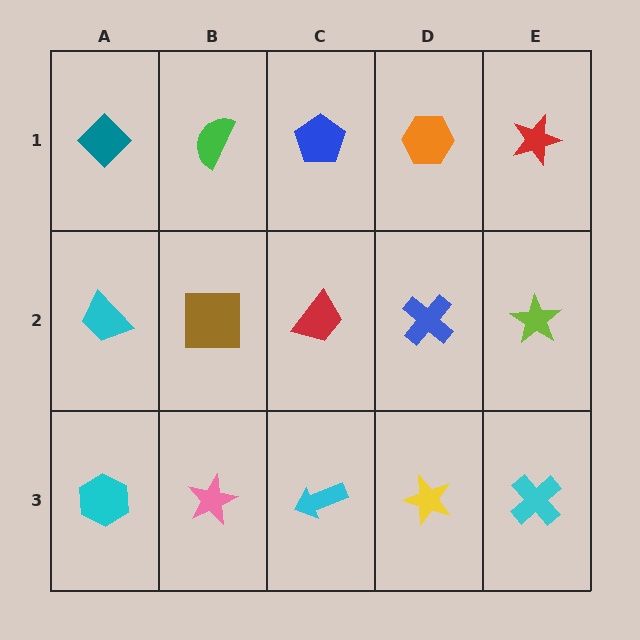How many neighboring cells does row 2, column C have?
4.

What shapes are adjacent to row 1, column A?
A cyan trapezoid (row 2, column A), a green semicircle (row 1, column B).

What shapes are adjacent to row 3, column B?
A brown square (row 2, column B), a cyan hexagon (row 3, column A), a cyan arrow (row 3, column C).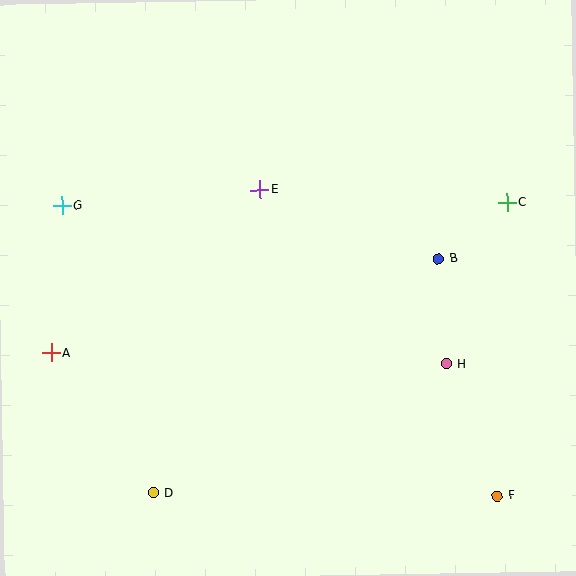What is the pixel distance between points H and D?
The distance between H and D is 320 pixels.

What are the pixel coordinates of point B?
Point B is at (438, 259).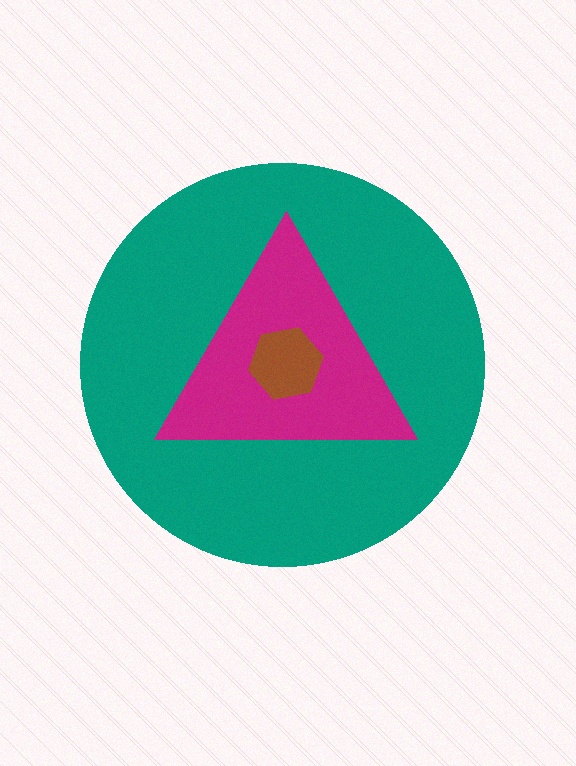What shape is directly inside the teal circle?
The magenta triangle.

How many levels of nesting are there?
3.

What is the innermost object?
The brown hexagon.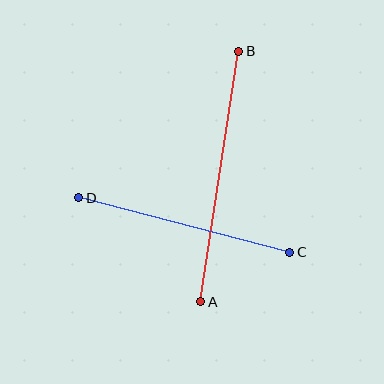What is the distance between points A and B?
The distance is approximately 254 pixels.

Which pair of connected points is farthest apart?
Points A and B are farthest apart.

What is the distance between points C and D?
The distance is approximately 218 pixels.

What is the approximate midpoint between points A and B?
The midpoint is at approximately (220, 176) pixels.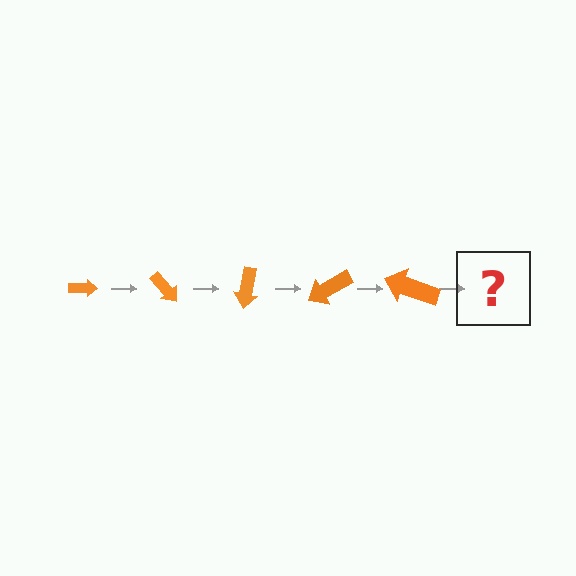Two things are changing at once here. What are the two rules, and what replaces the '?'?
The two rules are that the arrow grows larger each step and it rotates 50 degrees each step. The '?' should be an arrow, larger than the previous one and rotated 250 degrees from the start.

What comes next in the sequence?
The next element should be an arrow, larger than the previous one and rotated 250 degrees from the start.